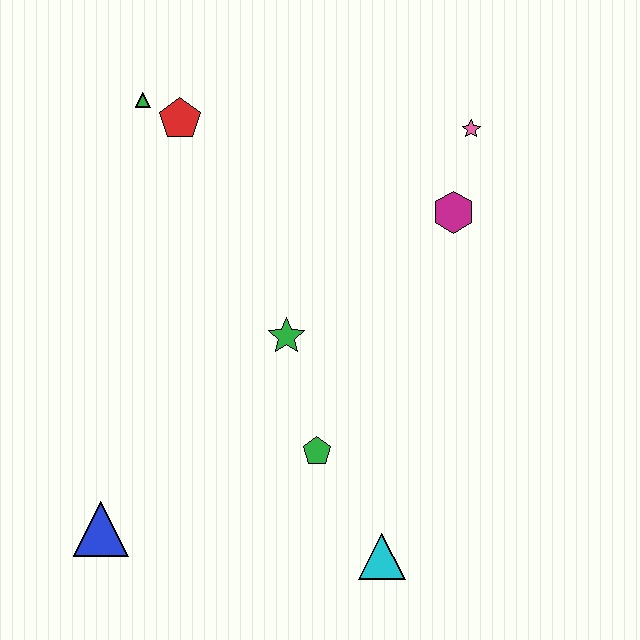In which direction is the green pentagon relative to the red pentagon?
The green pentagon is below the red pentagon.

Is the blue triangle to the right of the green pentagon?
No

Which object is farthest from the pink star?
The blue triangle is farthest from the pink star.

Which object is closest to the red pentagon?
The green triangle is closest to the red pentagon.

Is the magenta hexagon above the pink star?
No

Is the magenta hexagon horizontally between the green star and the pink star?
Yes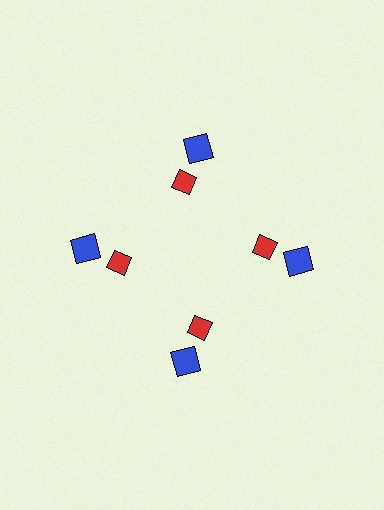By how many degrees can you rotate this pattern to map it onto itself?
The pattern maps onto itself every 90 degrees of rotation.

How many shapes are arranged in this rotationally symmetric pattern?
There are 8 shapes, arranged in 4 groups of 2.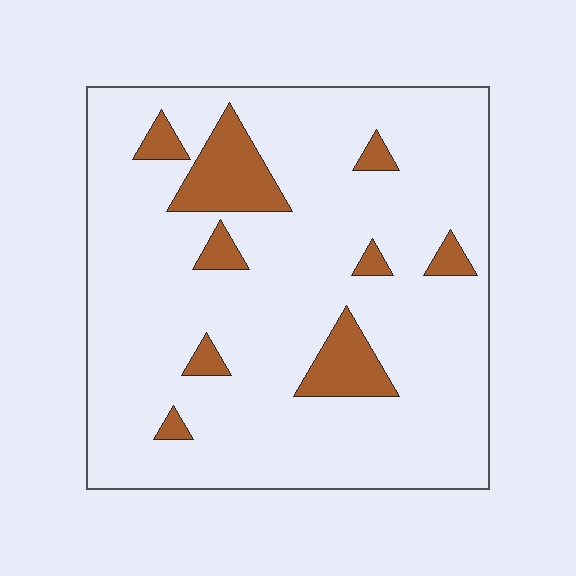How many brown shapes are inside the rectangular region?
9.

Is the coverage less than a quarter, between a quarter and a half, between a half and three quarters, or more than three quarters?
Less than a quarter.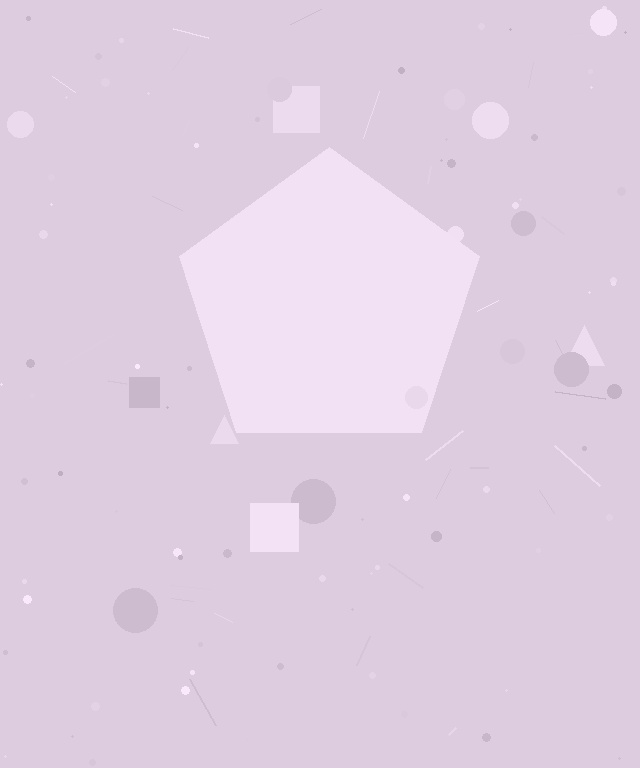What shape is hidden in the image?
A pentagon is hidden in the image.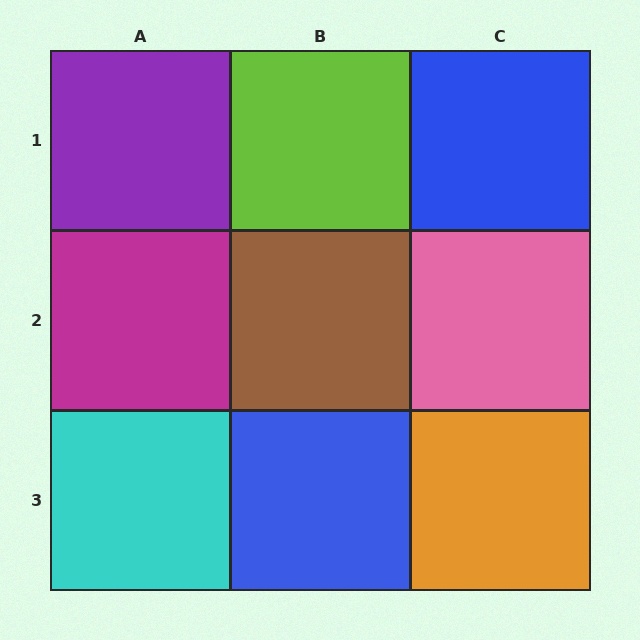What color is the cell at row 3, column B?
Blue.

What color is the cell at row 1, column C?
Blue.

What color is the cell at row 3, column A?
Cyan.